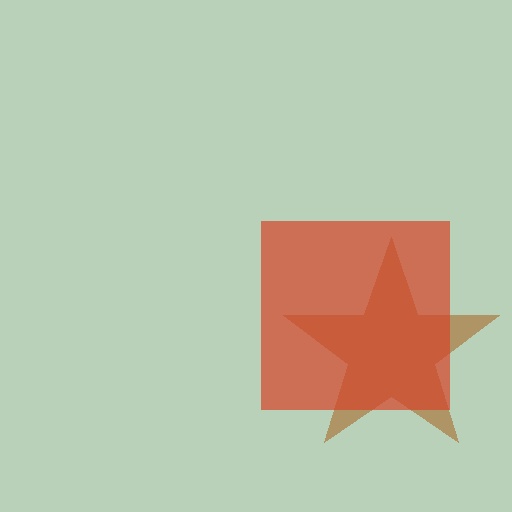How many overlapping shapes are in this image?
There are 2 overlapping shapes in the image.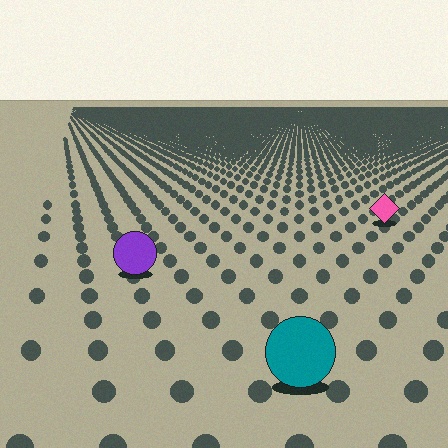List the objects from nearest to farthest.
From nearest to farthest: the teal circle, the purple circle, the pink diamond.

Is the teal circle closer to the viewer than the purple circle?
Yes. The teal circle is closer — you can tell from the texture gradient: the ground texture is coarser near it.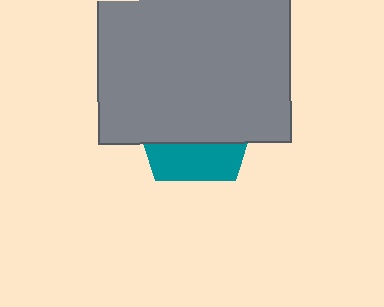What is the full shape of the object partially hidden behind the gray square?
The partially hidden object is a teal pentagon.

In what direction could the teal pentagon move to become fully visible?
The teal pentagon could move down. That would shift it out from behind the gray square entirely.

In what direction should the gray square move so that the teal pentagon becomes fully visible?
The gray square should move up. That is the shortest direction to clear the overlap and leave the teal pentagon fully visible.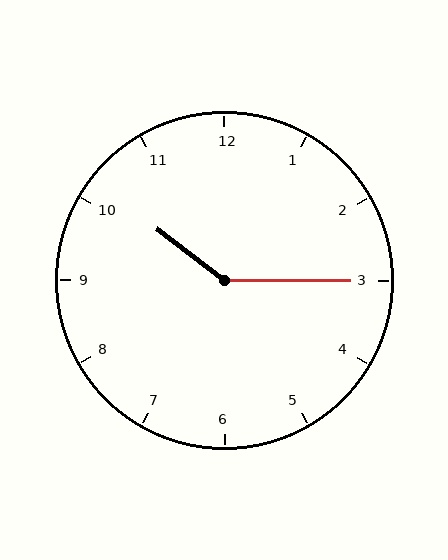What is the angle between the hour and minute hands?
Approximately 142 degrees.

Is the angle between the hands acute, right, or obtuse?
It is obtuse.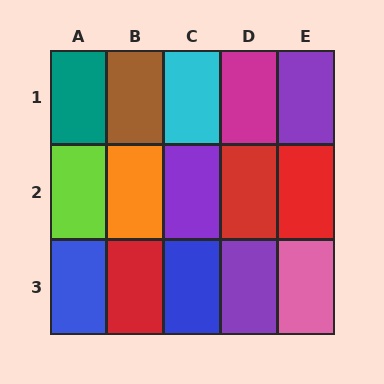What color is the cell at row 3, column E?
Pink.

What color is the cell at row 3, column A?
Blue.